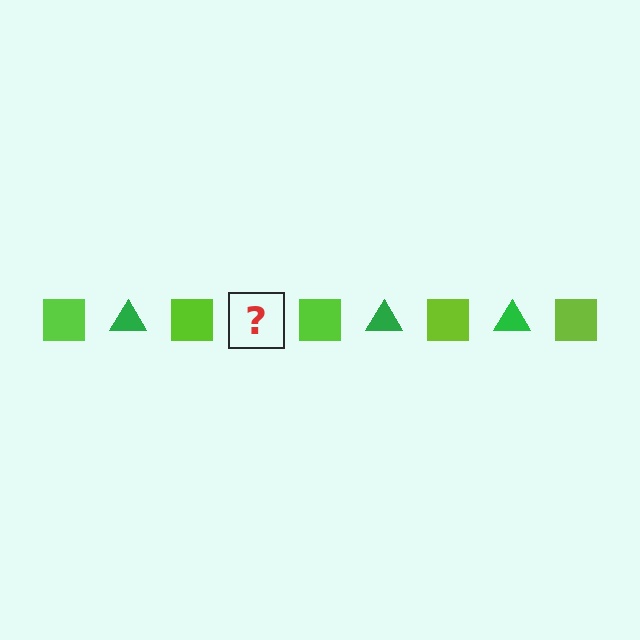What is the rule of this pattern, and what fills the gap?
The rule is that the pattern alternates between lime square and green triangle. The gap should be filled with a green triangle.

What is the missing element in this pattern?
The missing element is a green triangle.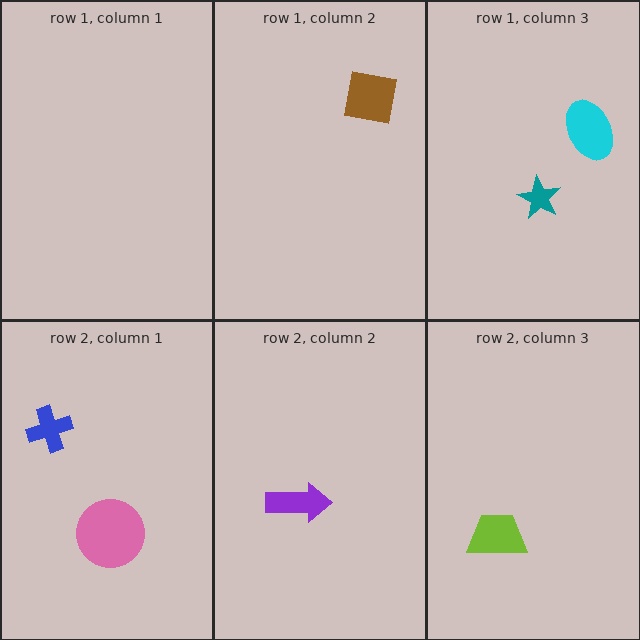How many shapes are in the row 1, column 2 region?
1.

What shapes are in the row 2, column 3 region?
The lime trapezoid.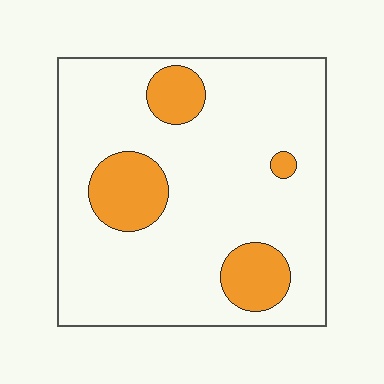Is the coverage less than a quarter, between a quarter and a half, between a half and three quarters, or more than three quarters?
Less than a quarter.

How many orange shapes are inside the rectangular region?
4.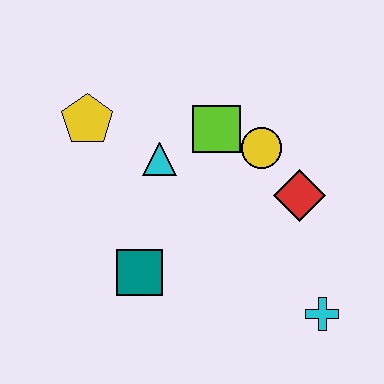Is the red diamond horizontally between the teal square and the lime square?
No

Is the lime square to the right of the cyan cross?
No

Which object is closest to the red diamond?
The yellow circle is closest to the red diamond.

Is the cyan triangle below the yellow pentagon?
Yes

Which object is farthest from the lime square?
The cyan cross is farthest from the lime square.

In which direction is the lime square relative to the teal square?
The lime square is above the teal square.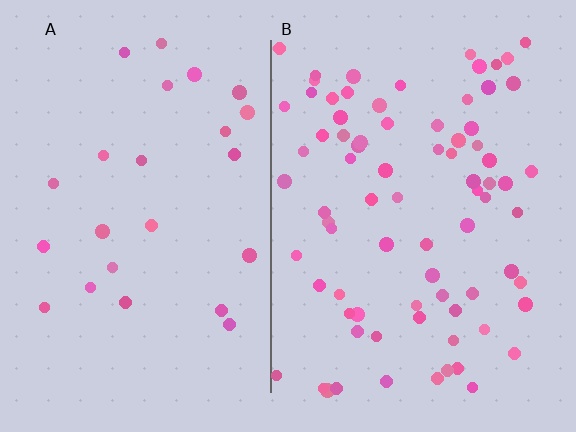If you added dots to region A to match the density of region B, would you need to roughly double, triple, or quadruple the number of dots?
Approximately triple.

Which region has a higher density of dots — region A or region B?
B (the right).